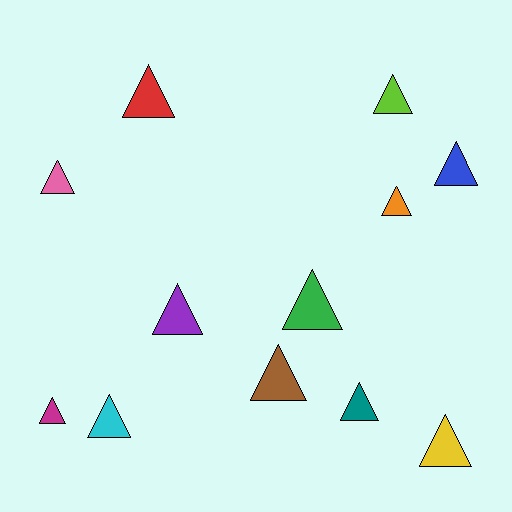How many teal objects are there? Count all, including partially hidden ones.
There is 1 teal object.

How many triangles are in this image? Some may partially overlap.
There are 12 triangles.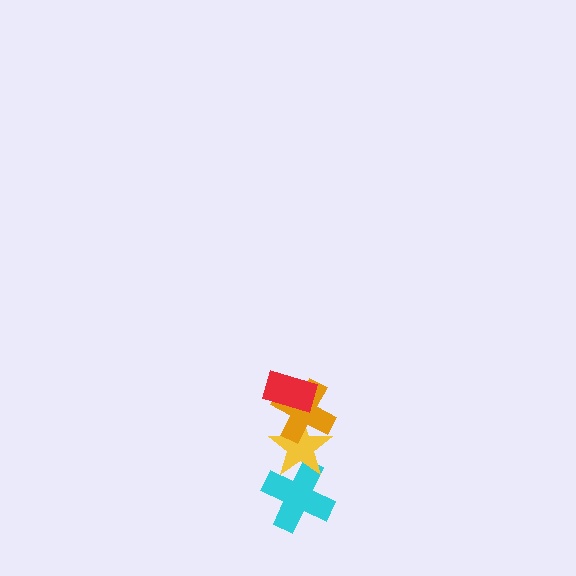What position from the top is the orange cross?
The orange cross is 2nd from the top.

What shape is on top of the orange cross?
The red rectangle is on top of the orange cross.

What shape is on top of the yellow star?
The orange cross is on top of the yellow star.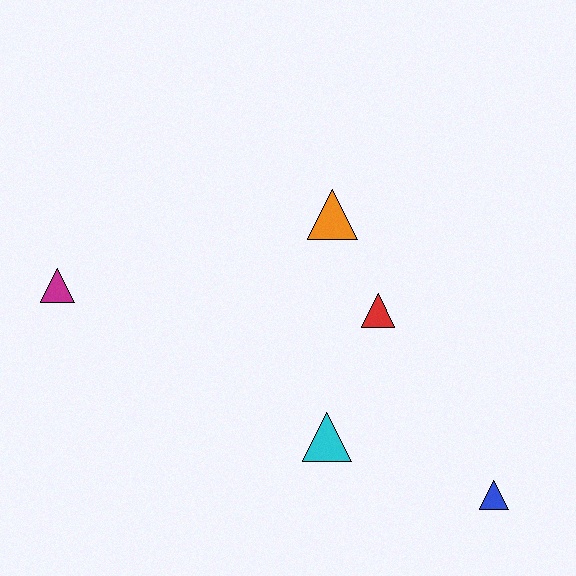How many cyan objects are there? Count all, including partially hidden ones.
There is 1 cyan object.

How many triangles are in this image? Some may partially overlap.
There are 5 triangles.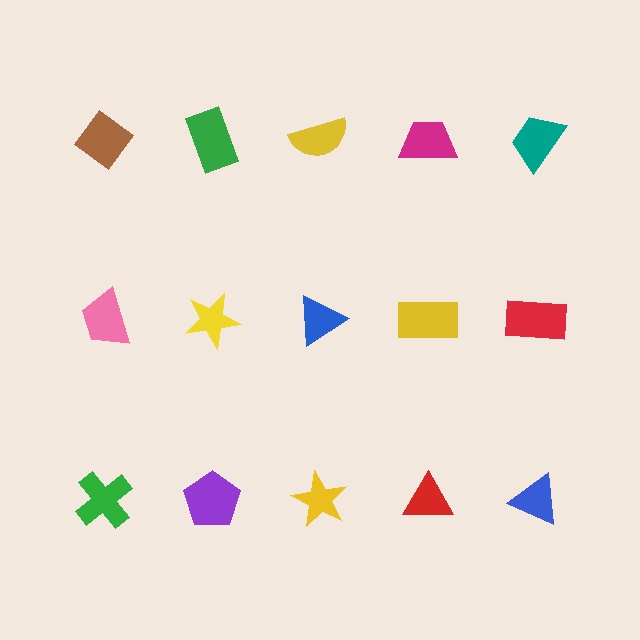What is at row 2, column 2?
A yellow star.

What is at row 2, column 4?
A yellow rectangle.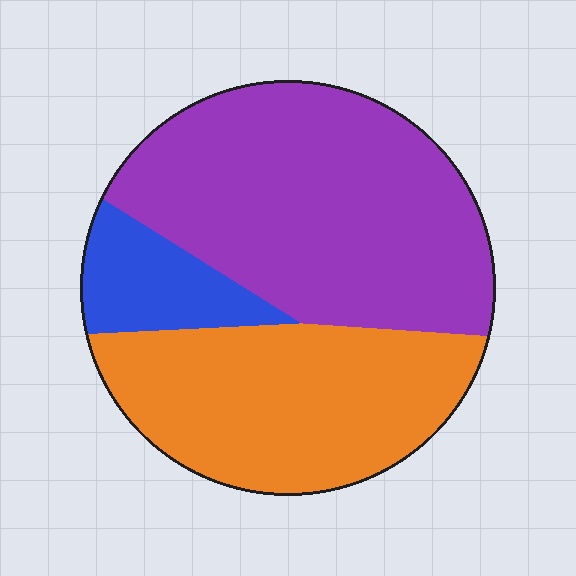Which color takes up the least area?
Blue, at roughly 10%.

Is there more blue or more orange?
Orange.